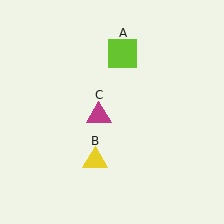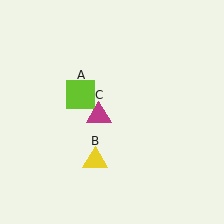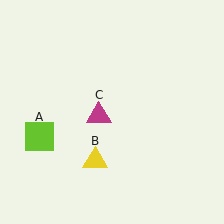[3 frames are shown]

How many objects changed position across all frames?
1 object changed position: lime square (object A).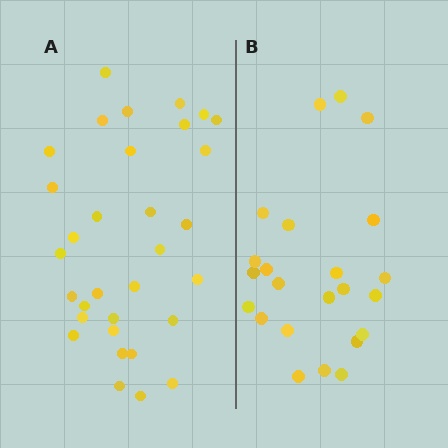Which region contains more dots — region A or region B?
Region A (the left region) has more dots.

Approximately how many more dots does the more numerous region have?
Region A has roughly 8 or so more dots than region B.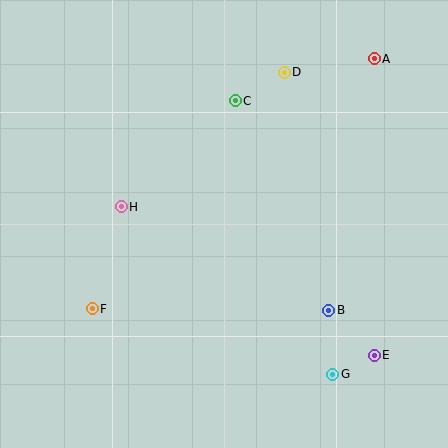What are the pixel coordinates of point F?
Point F is at (92, 309).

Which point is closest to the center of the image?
Point H at (121, 207) is closest to the center.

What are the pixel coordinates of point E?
Point E is at (374, 355).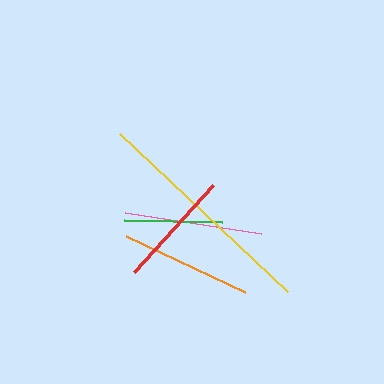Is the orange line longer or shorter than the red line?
The orange line is longer than the red line.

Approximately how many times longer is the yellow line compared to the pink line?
The yellow line is approximately 1.7 times the length of the pink line.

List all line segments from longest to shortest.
From longest to shortest: yellow, pink, orange, red, green.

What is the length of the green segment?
The green segment is approximately 98 pixels long.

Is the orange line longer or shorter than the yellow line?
The yellow line is longer than the orange line.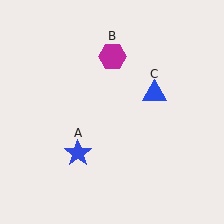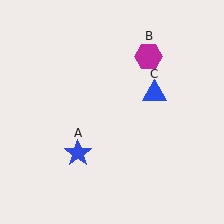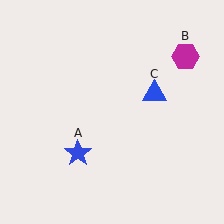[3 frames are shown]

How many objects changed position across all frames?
1 object changed position: magenta hexagon (object B).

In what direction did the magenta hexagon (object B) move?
The magenta hexagon (object B) moved right.